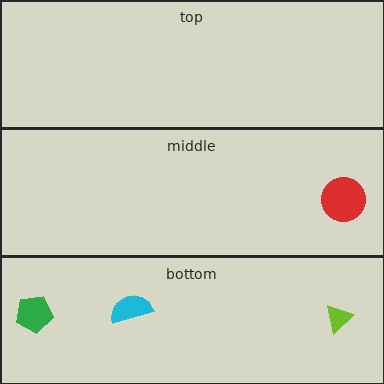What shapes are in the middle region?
The red circle.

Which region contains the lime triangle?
The bottom region.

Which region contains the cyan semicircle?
The bottom region.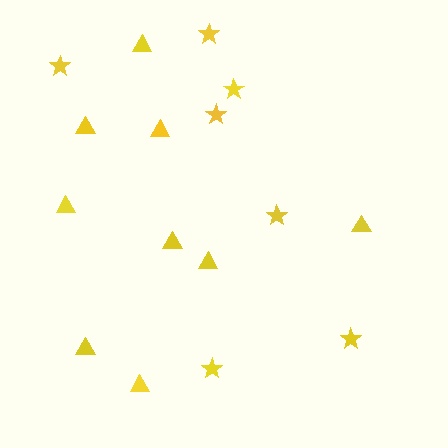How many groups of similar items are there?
There are 2 groups: one group of stars (7) and one group of triangles (9).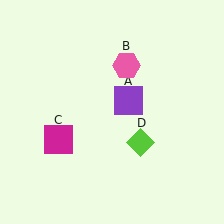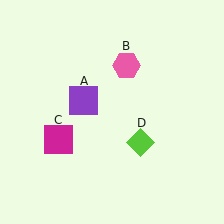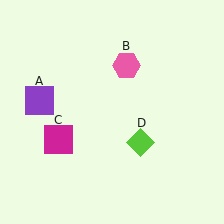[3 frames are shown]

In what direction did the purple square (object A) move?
The purple square (object A) moved left.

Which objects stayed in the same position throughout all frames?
Pink hexagon (object B) and magenta square (object C) and lime diamond (object D) remained stationary.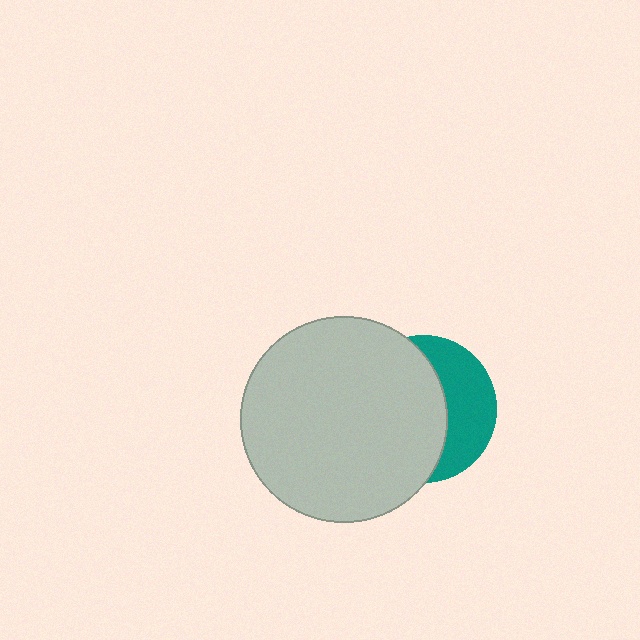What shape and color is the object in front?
The object in front is a light gray circle.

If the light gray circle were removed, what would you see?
You would see the complete teal circle.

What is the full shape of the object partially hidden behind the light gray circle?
The partially hidden object is a teal circle.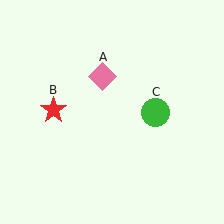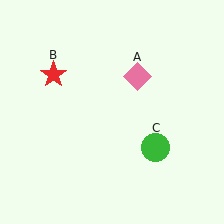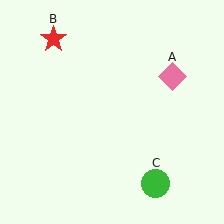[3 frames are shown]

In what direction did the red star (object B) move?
The red star (object B) moved up.